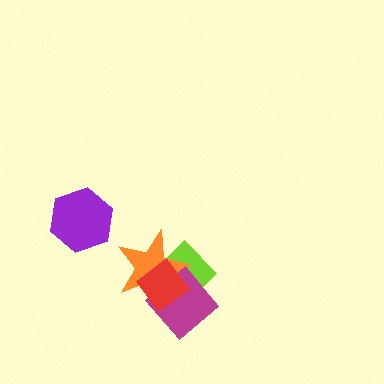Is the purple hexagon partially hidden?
No, no other shape covers it.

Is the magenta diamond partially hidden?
Yes, it is partially covered by another shape.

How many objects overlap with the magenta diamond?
3 objects overlap with the magenta diamond.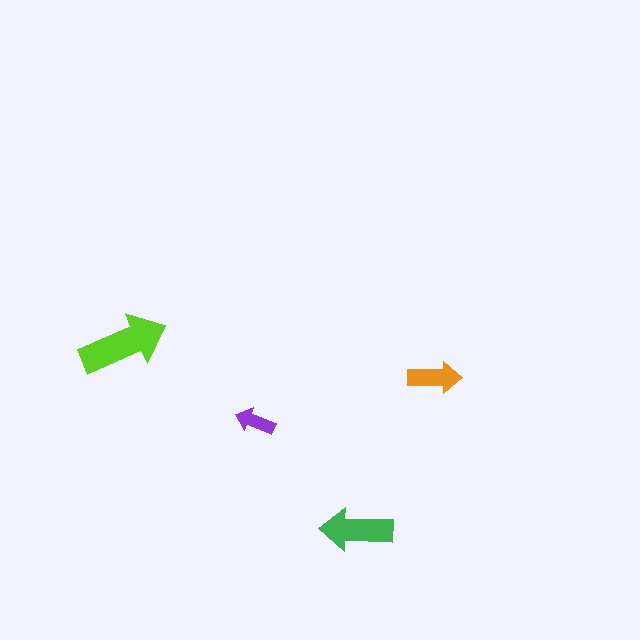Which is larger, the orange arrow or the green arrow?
The green one.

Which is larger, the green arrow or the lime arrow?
The lime one.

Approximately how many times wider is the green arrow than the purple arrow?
About 2 times wider.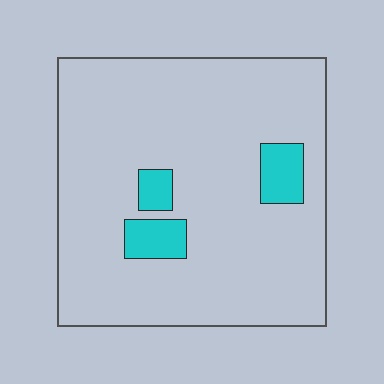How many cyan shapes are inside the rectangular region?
3.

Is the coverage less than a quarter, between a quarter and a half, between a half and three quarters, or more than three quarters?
Less than a quarter.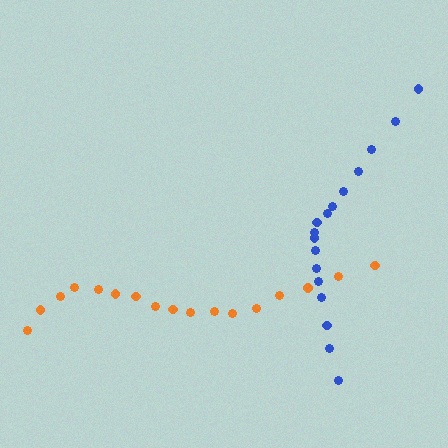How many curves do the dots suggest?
There are 2 distinct paths.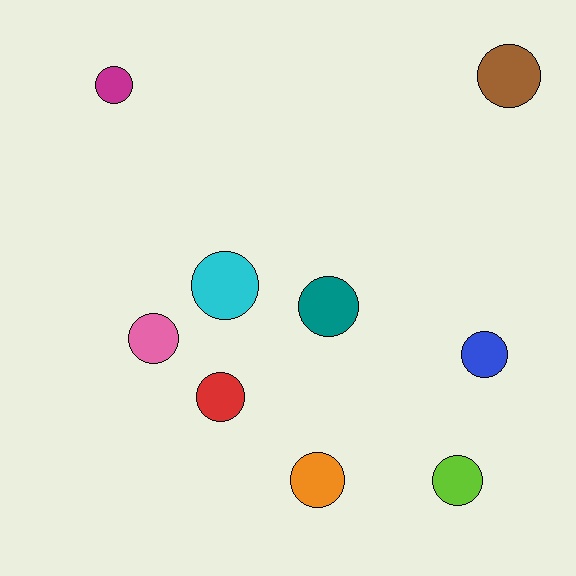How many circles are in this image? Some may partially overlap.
There are 9 circles.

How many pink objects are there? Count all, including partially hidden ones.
There is 1 pink object.